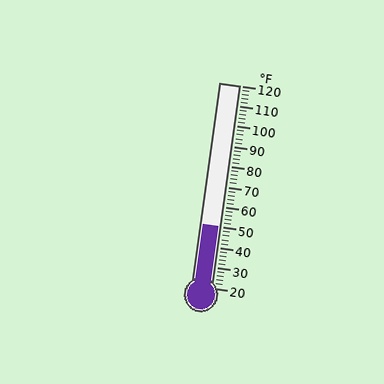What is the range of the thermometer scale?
The thermometer scale ranges from 20°F to 120°F.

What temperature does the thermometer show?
The thermometer shows approximately 50°F.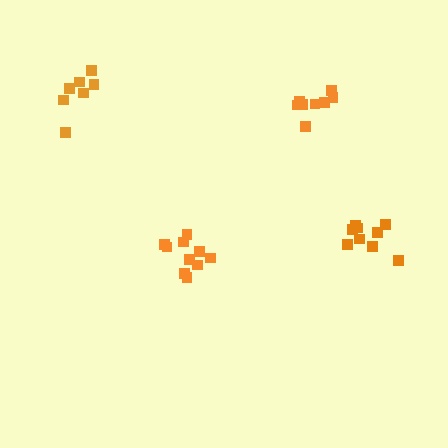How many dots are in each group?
Group 1: 9 dots, Group 2: 7 dots, Group 3: 8 dots, Group 4: 10 dots (34 total).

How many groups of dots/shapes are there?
There are 4 groups.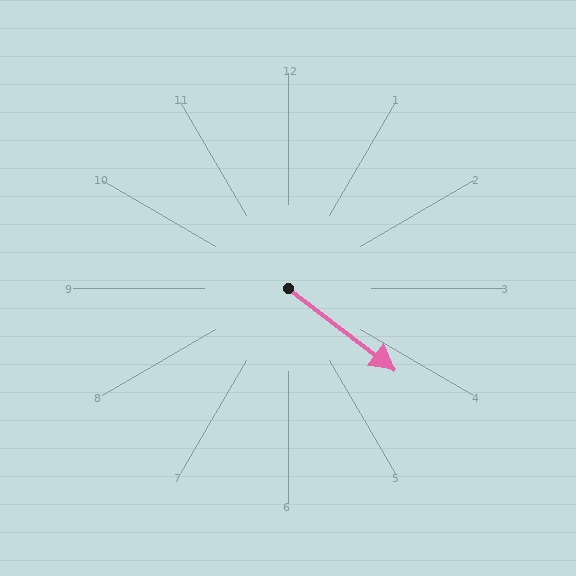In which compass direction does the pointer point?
Southeast.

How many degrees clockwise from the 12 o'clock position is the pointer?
Approximately 127 degrees.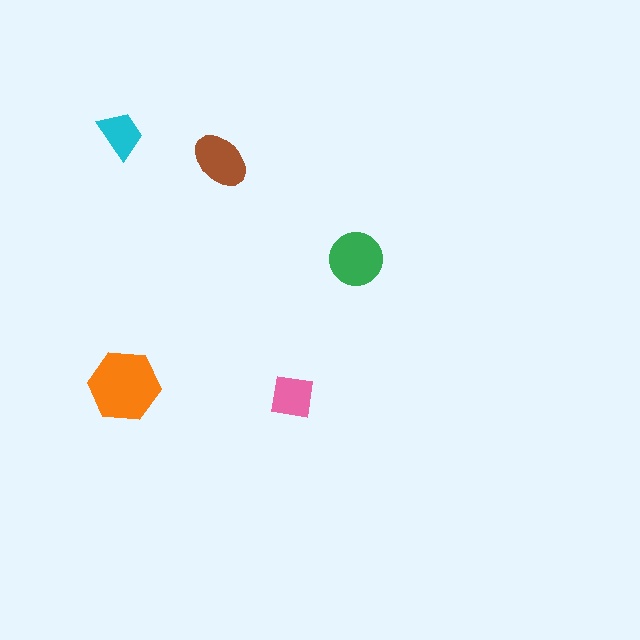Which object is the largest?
The orange hexagon.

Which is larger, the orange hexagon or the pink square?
The orange hexagon.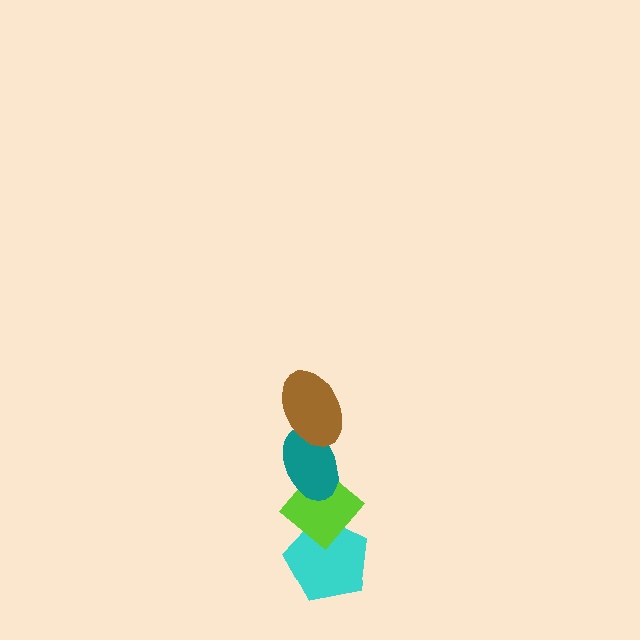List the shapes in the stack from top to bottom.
From top to bottom: the brown ellipse, the teal ellipse, the lime diamond, the cyan pentagon.